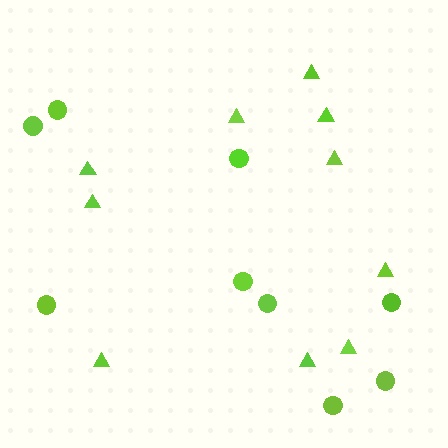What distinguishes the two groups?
There are 2 groups: one group of circles (9) and one group of triangles (10).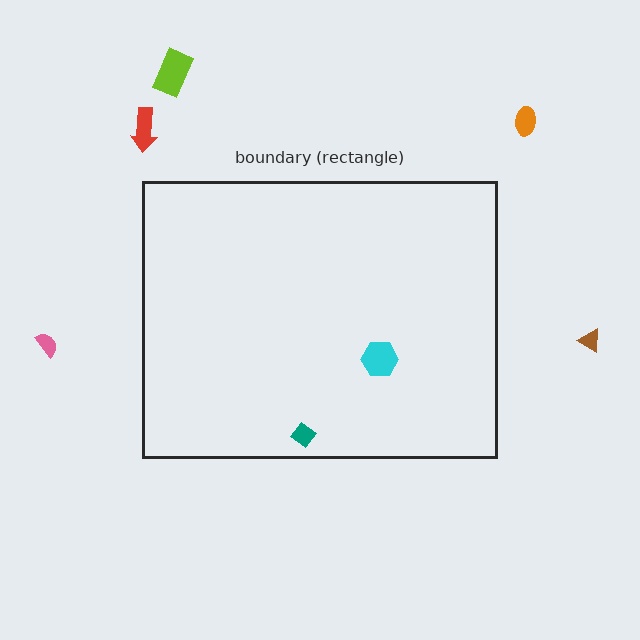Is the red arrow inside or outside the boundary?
Outside.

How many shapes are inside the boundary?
2 inside, 5 outside.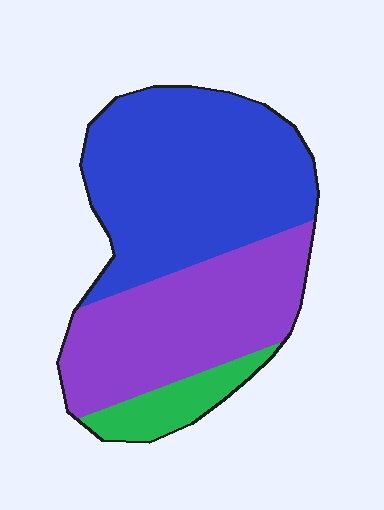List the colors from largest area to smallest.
From largest to smallest: blue, purple, green.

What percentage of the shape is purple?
Purple takes up about three eighths (3/8) of the shape.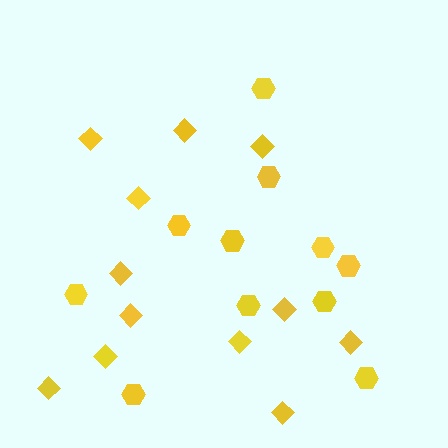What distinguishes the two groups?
There are 2 groups: one group of hexagons (11) and one group of diamonds (12).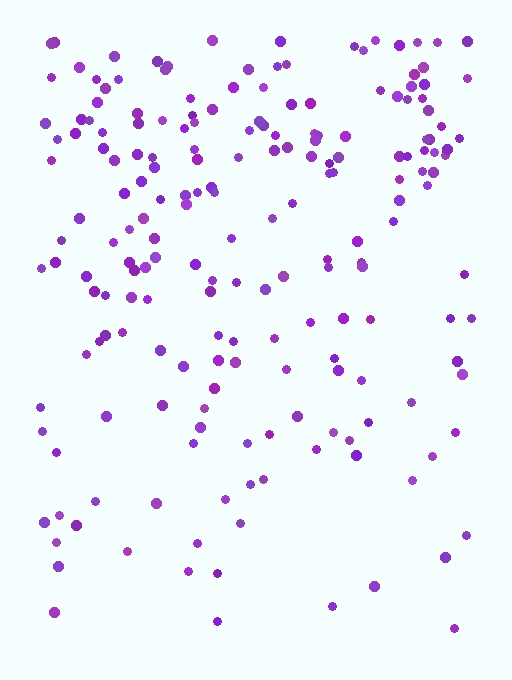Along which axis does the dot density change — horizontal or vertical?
Vertical.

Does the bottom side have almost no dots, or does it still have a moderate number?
Still a moderate number, just noticeably fewer than the top.